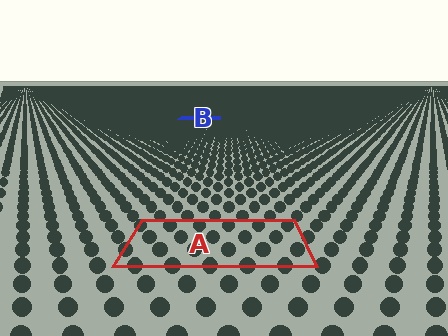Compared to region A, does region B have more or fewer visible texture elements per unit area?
Region B has more texture elements per unit area — they are packed more densely because it is farther away.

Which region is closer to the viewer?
Region A is closer. The texture elements there are larger and more spread out.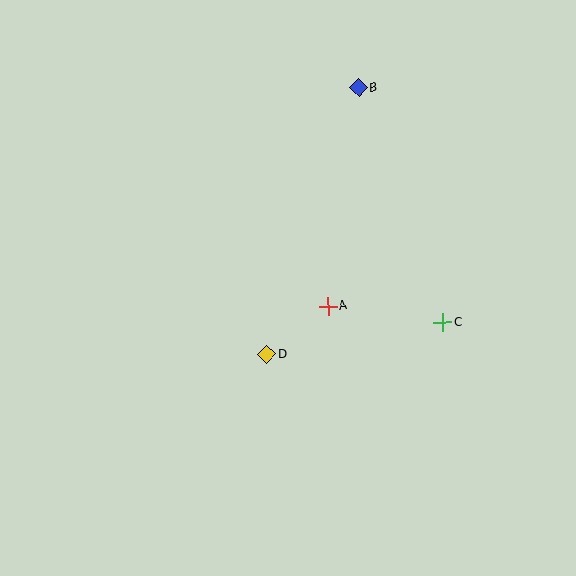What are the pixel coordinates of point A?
Point A is at (328, 306).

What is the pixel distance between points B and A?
The distance between B and A is 221 pixels.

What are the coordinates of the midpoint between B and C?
The midpoint between B and C is at (401, 205).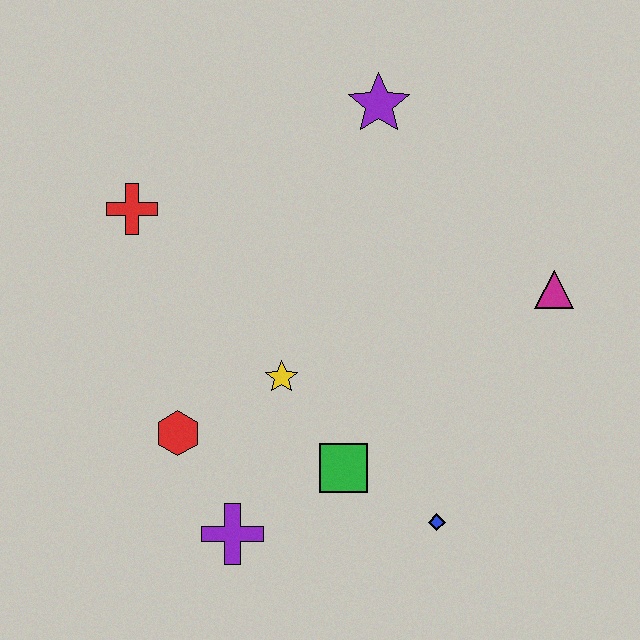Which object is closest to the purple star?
The magenta triangle is closest to the purple star.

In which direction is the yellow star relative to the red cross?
The yellow star is below the red cross.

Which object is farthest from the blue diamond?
The red cross is farthest from the blue diamond.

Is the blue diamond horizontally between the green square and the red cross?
No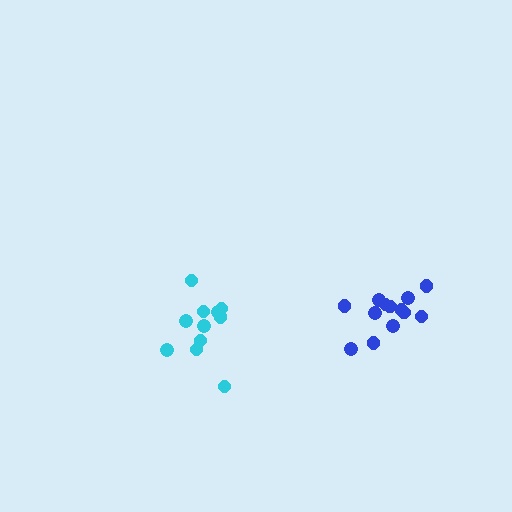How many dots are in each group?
Group 1: 13 dots, Group 2: 11 dots (24 total).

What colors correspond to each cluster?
The clusters are colored: blue, cyan.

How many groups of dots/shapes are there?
There are 2 groups.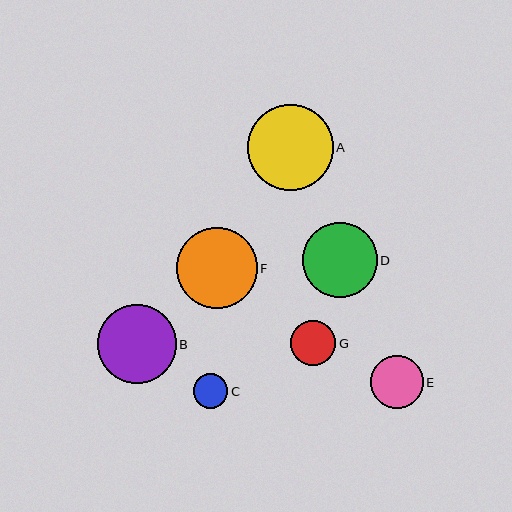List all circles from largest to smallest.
From largest to smallest: A, F, B, D, E, G, C.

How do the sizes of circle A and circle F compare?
Circle A and circle F are approximately the same size.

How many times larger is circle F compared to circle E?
Circle F is approximately 1.5 times the size of circle E.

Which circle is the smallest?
Circle C is the smallest with a size of approximately 35 pixels.